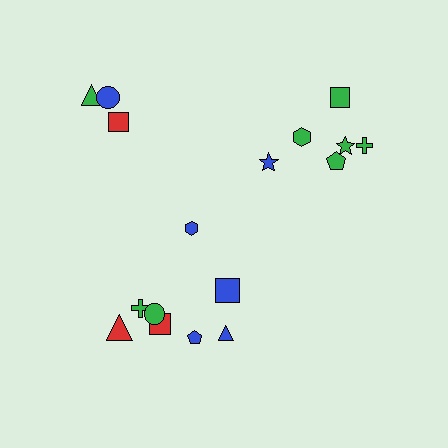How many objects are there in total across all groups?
There are 17 objects.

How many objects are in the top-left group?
There are 3 objects.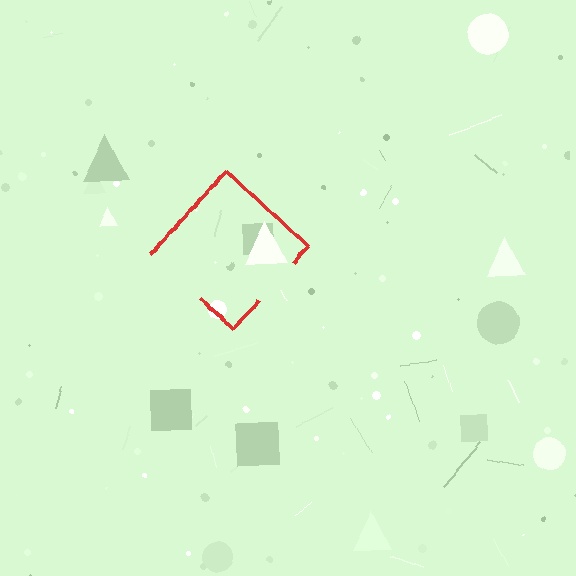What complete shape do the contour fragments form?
The contour fragments form a diamond.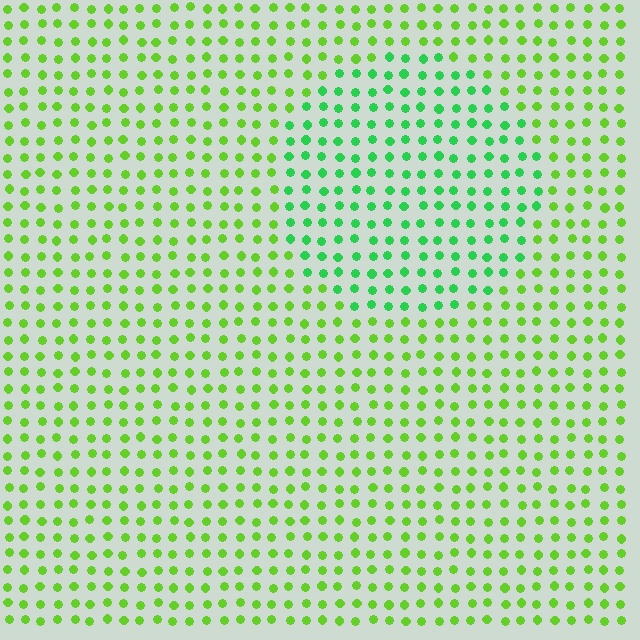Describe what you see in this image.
The image is filled with small lime elements in a uniform arrangement. A circle-shaped region is visible where the elements are tinted to a slightly different hue, forming a subtle color boundary.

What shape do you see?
I see a circle.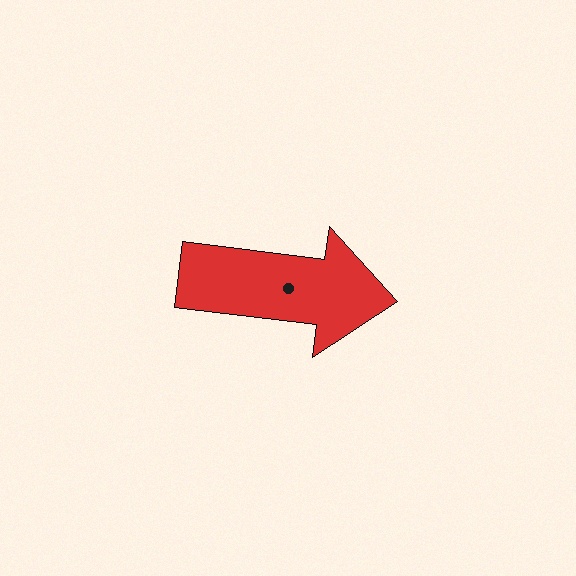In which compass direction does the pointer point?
East.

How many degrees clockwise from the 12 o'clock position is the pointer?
Approximately 97 degrees.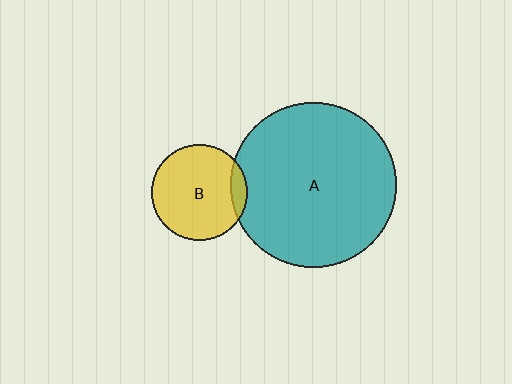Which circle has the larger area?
Circle A (teal).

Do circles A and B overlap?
Yes.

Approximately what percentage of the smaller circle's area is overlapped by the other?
Approximately 10%.